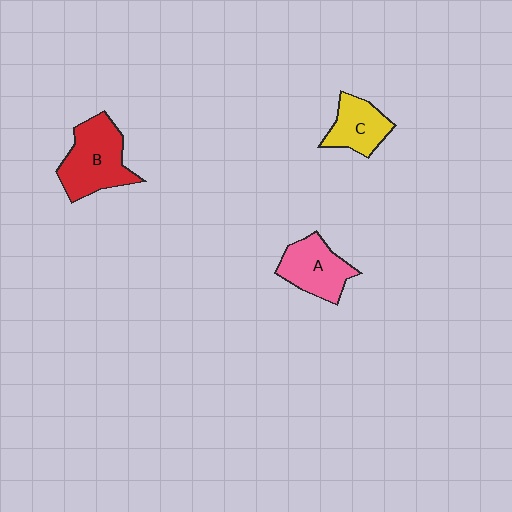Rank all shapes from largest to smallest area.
From largest to smallest: B (red), A (pink), C (yellow).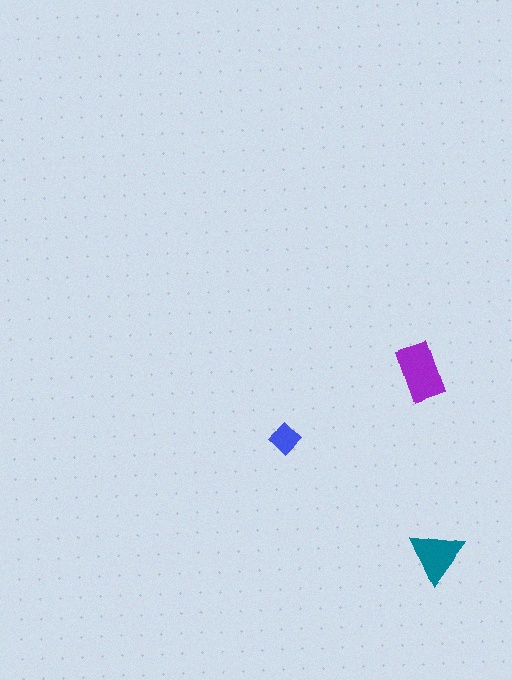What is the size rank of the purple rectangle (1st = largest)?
1st.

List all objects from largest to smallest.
The purple rectangle, the teal triangle, the blue diamond.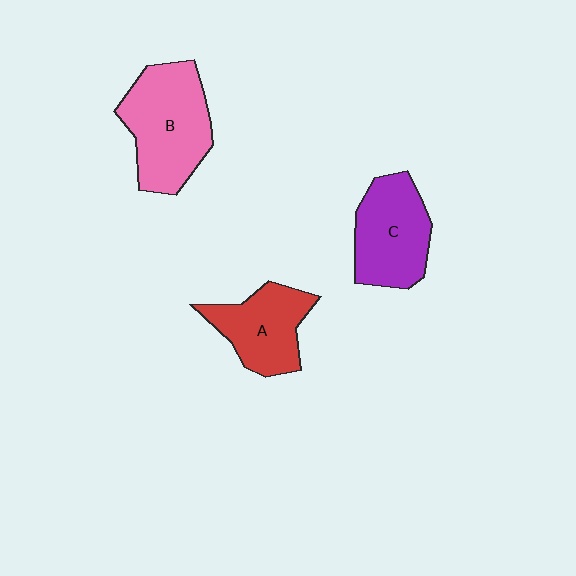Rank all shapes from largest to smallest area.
From largest to smallest: B (pink), C (purple), A (red).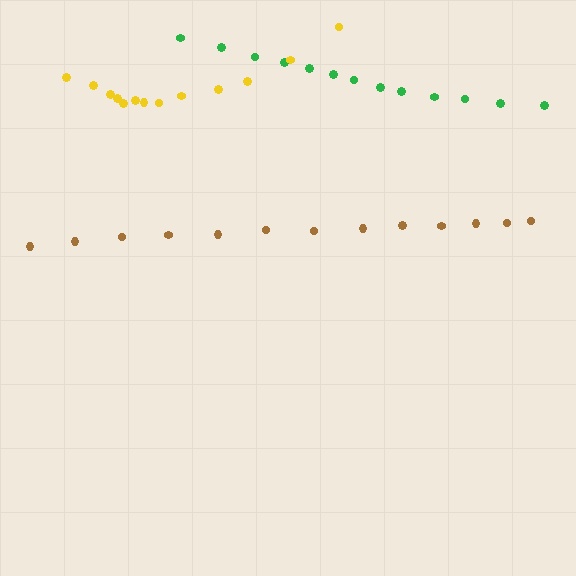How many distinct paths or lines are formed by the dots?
There are 3 distinct paths.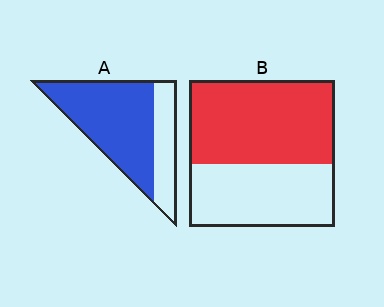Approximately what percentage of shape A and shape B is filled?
A is approximately 70% and B is approximately 55%.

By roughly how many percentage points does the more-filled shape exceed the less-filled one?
By roughly 15 percentage points (A over B).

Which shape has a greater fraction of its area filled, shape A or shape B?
Shape A.